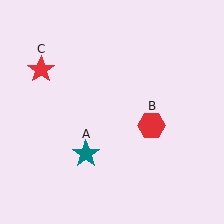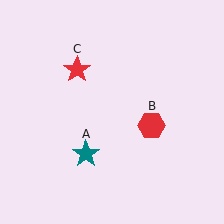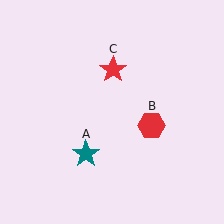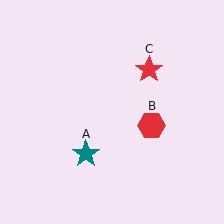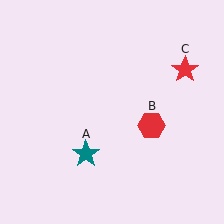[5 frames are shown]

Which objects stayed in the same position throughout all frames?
Teal star (object A) and red hexagon (object B) remained stationary.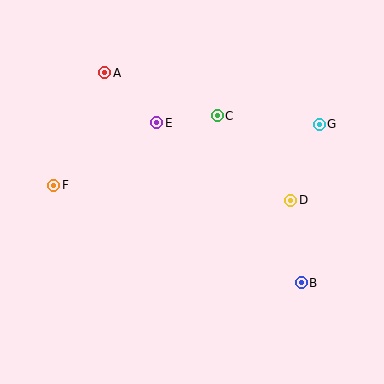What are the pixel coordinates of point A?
Point A is at (105, 73).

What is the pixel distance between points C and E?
The distance between C and E is 61 pixels.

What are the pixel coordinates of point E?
Point E is at (157, 123).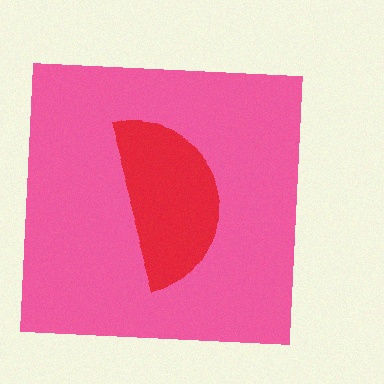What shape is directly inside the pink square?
The red semicircle.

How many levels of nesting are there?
2.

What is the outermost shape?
The pink square.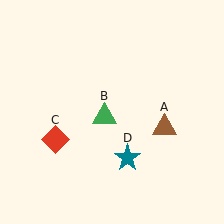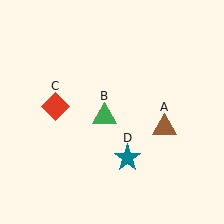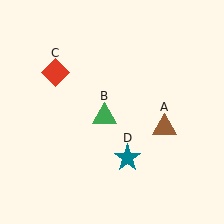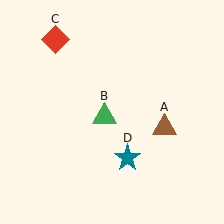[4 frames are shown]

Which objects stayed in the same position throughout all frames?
Brown triangle (object A) and green triangle (object B) and teal star (object D) remained stationary.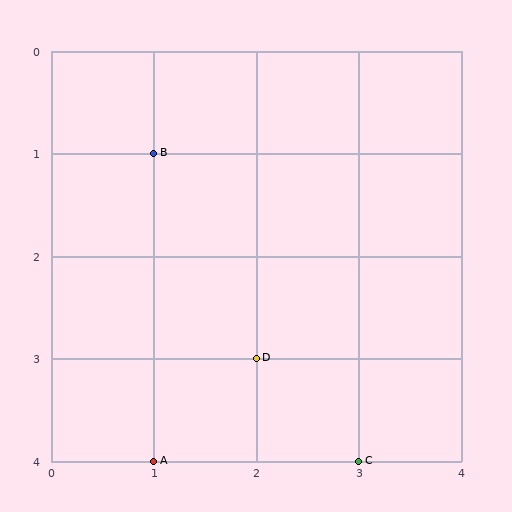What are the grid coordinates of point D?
Point D is at grid coordinates (2, 3).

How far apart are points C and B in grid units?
Points C and B are 2 columns and 3 rows apart (about 3.6 grid units diagonally).